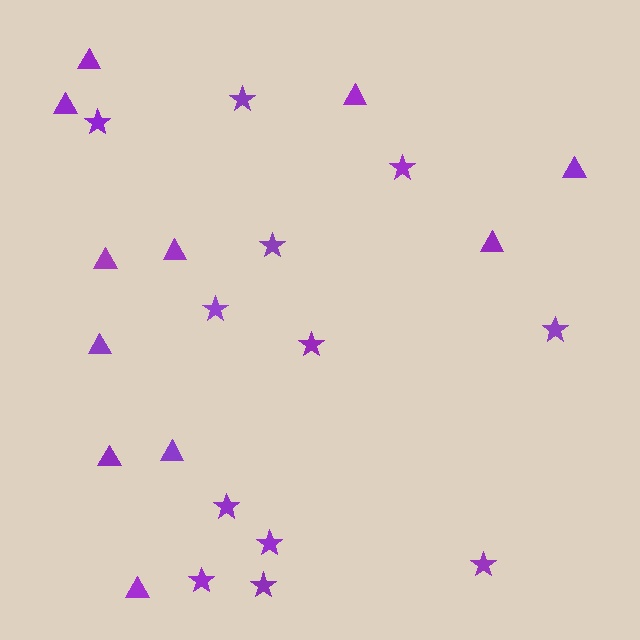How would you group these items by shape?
There are 2 groups: one group of triangles (11) and one group of stars (12).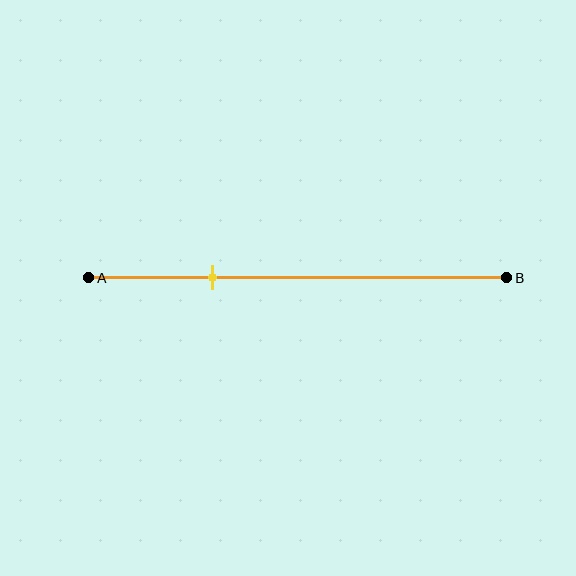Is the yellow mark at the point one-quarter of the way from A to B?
No, the mark is at about 30% from A, not at the 25% one-quarter point.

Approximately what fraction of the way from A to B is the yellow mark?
The yellow mark is approximately 30% of the way from A to B.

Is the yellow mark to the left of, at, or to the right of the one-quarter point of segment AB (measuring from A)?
The yellow mark is to the right of the one-quarter point of segment AB.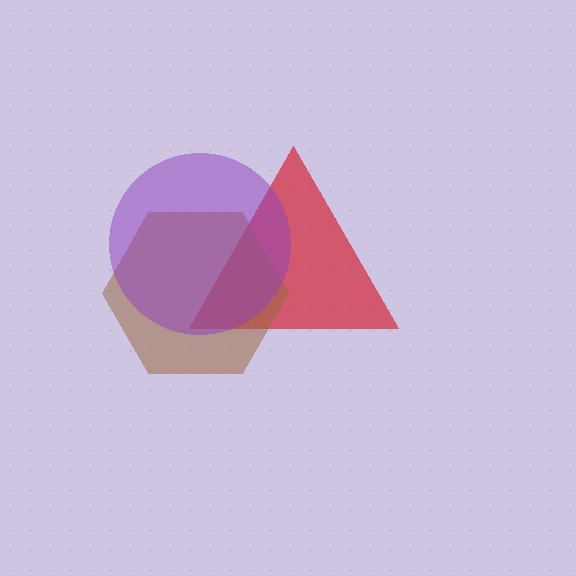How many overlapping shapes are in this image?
There are 3 overlapping shapes in the image.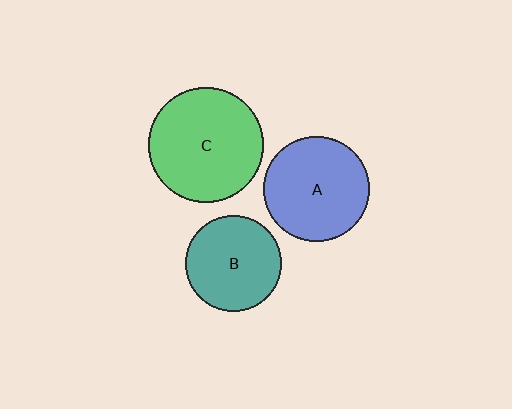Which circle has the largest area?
Circle C (green).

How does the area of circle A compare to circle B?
Approximately 1.2 times.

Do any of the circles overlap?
No, none of the circles overlap.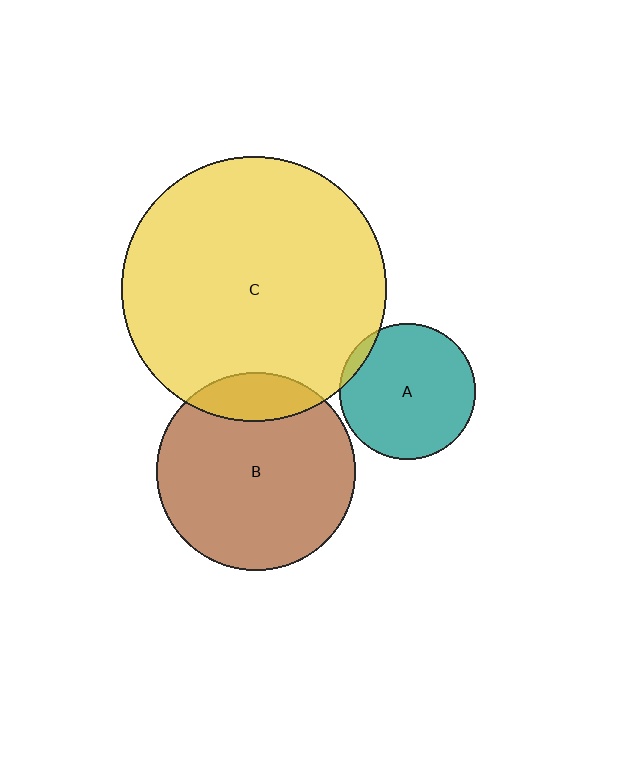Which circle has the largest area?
Circle C (yellow).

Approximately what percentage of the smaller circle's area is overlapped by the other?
Approximately 5%.